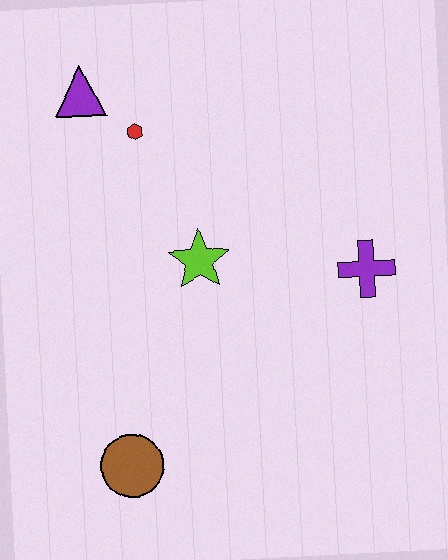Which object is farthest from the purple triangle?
The brown circle is farthest from the purple triangle.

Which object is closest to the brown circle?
The lime star is closest to the brown circle.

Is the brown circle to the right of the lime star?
No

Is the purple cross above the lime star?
No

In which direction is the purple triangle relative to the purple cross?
The purple triangle is to the left of the purple cross.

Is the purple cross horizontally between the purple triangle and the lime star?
No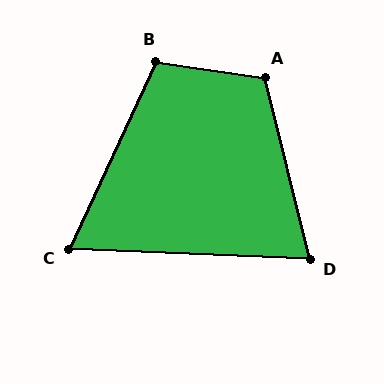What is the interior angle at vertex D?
Approximately 74 degrees (acute).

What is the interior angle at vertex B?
Approximately 106 degrees (obtuse).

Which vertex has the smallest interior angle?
C, at approximately 68 degrees.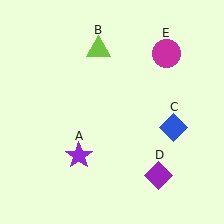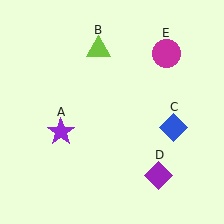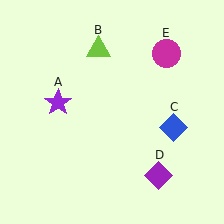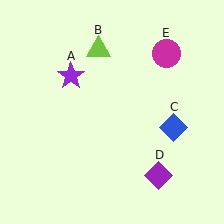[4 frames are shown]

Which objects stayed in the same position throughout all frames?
Lime triangle (object B) and blue diamond (object C) and purple diamond (object D) and magenta circle (object E) remained stationary.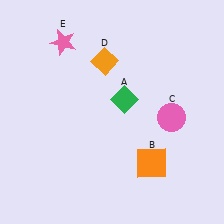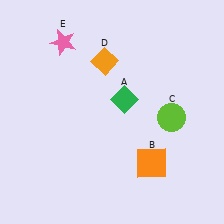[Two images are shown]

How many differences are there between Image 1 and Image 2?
There is 1 difference between the two images.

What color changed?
The circle (C) changed from pink in Image 1 to lime in Image 2.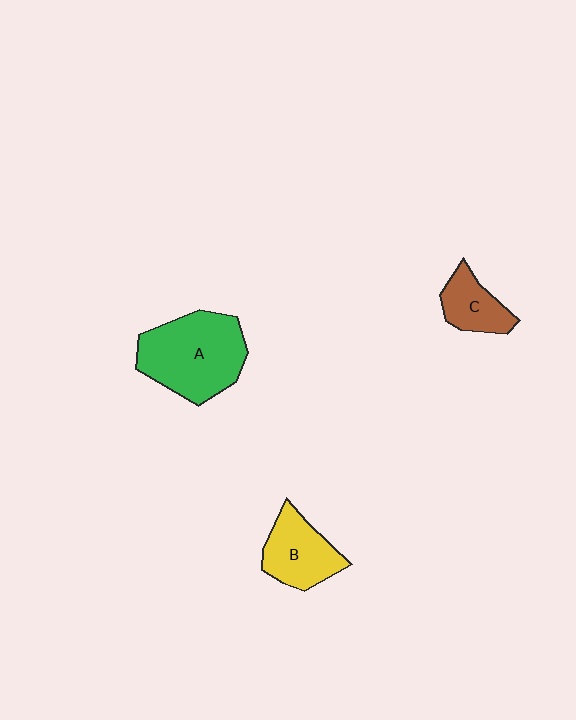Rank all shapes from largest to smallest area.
From largest to smallest: A (green), B (yellow), C (brown).